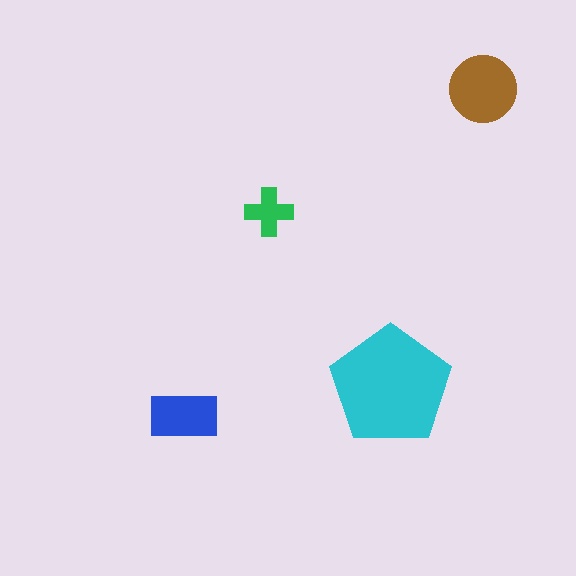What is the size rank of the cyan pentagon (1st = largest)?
1st.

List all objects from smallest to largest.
The green cross, the blue rectangle, the brown circle, the cyan pentagon.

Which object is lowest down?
The blue rectangle is bottommost.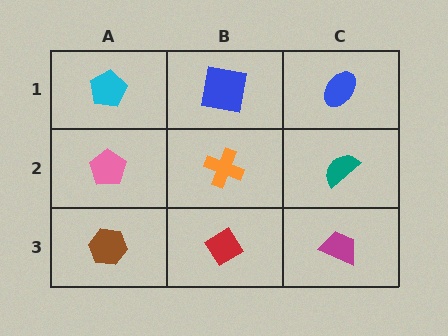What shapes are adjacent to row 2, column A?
A cyan pentagon (row 1, column A), a brown hexagon (row 3, column A), an orange cross (row 2, column B).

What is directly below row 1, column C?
A teal semicircle.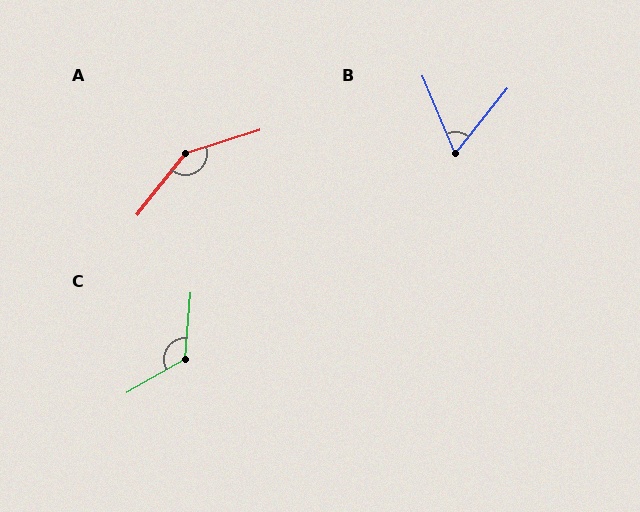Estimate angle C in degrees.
Approximately 124 degrees.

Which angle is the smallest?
B, at approximately 61 degrees.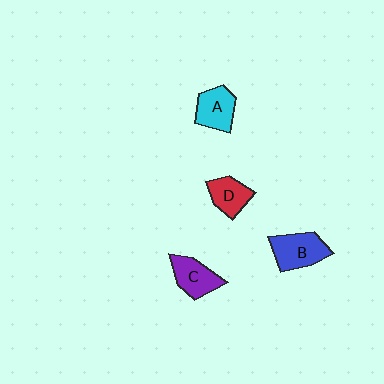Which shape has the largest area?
Shape B (blue).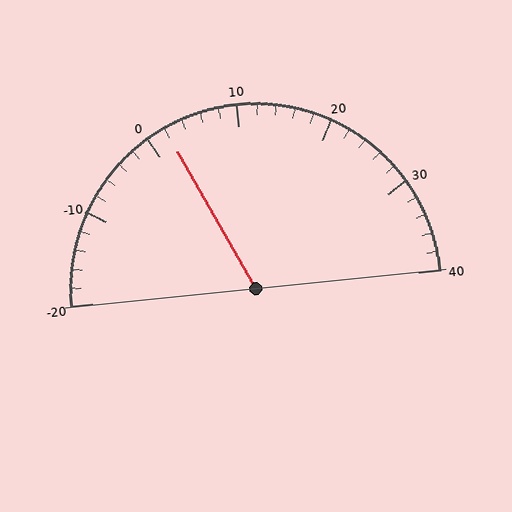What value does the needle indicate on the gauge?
The needle indicates approximately 2.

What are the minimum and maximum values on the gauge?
The gauge ranges from -20 to 40.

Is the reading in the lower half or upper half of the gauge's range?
The reading is in the lower half of the range (-20 to 40).